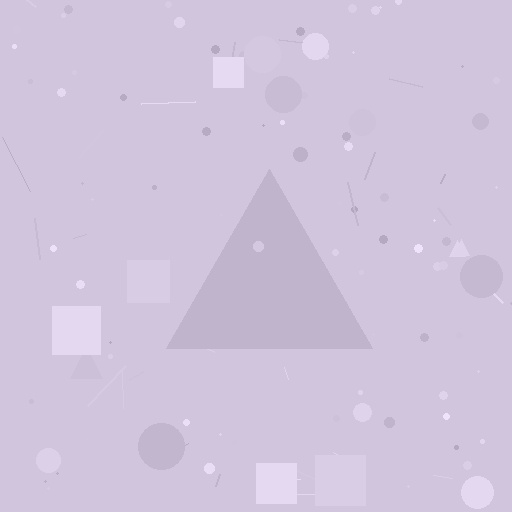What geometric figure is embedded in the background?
A triangle is embedded in the background.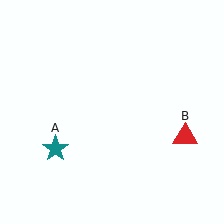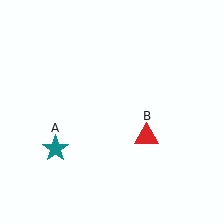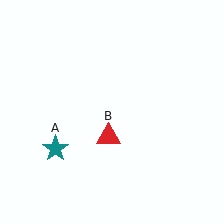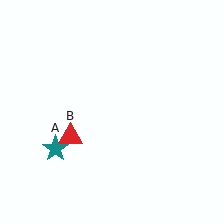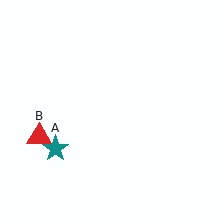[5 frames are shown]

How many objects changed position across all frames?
1 object changed position: red triangle (object B).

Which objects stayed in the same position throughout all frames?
Teal star (object A) remained stationary.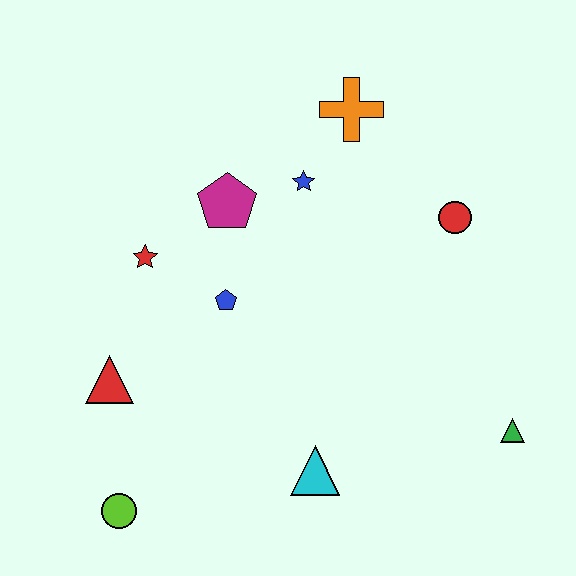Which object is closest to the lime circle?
The red triangle is closest to the lime circle.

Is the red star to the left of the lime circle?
No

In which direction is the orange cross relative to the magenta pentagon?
The orange cross is to the right of the magenta pentagon.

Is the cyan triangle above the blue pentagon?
No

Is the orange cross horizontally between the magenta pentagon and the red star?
No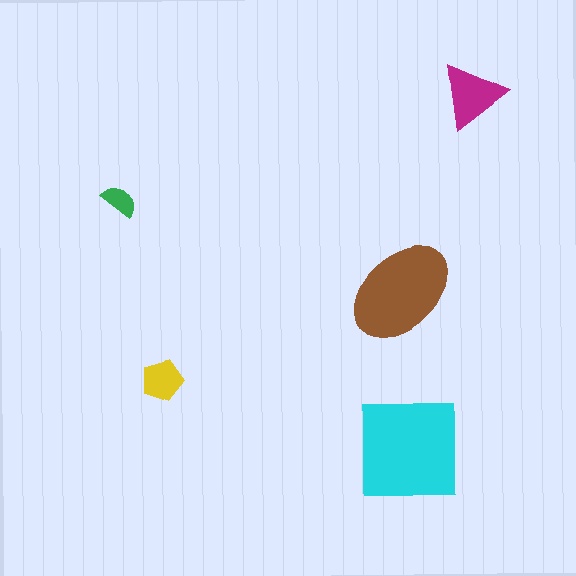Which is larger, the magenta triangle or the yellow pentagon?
The magenta triangle.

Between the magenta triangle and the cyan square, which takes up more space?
The cyan square.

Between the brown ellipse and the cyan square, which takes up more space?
The cyan square.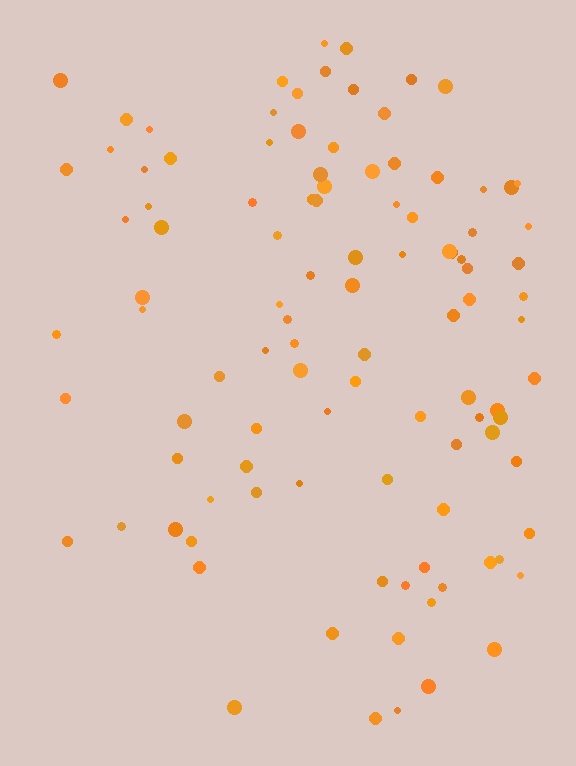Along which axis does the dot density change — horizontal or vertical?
Horizontal.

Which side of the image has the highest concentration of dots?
The right.